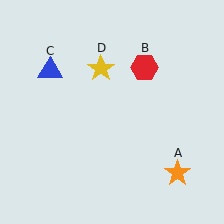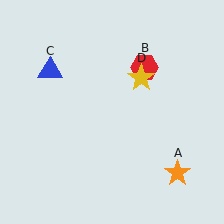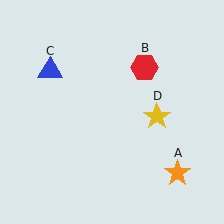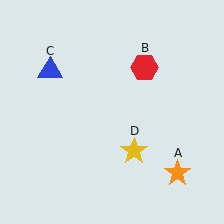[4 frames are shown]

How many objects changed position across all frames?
1 object changed position: yellow star (object D).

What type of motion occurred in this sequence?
The yellow star (object D) rotated clockwise around the center of the scene.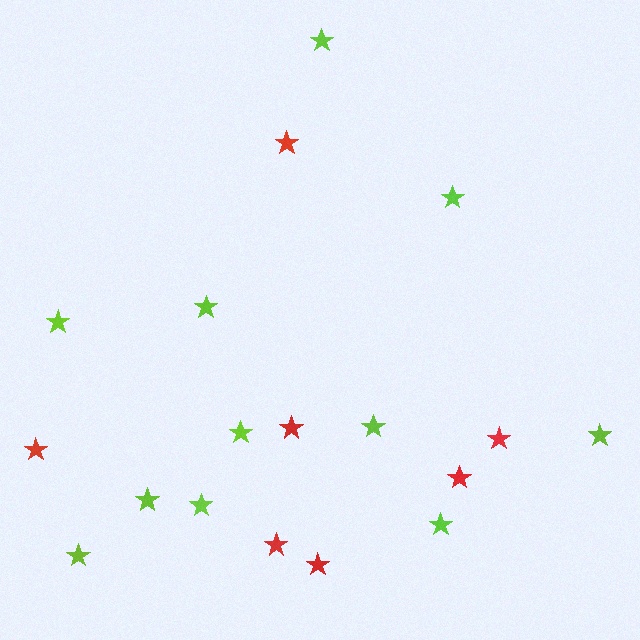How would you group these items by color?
There are 2 groups: one group of lime stars (11) and one group of red stars (7).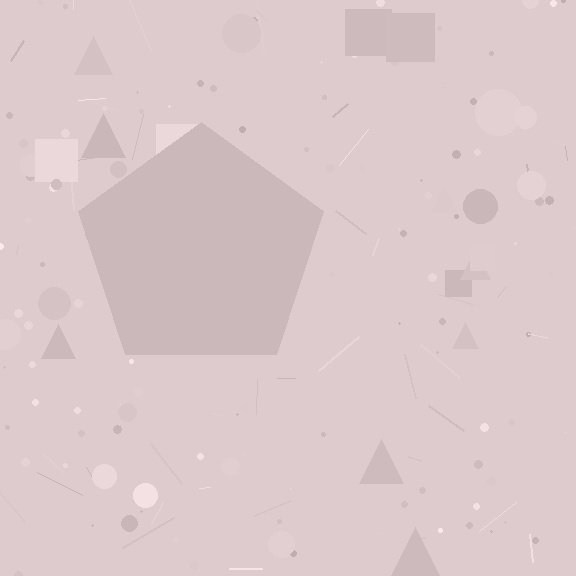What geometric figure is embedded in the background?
A pentagon is embedded in the background.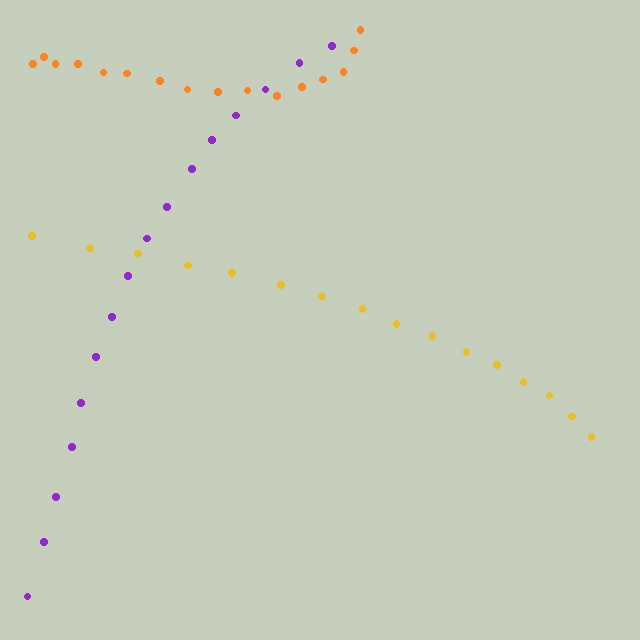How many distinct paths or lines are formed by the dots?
There are 3 distinct paths.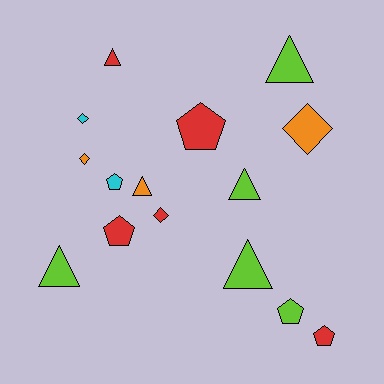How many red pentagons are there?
There are 3 red pentagons.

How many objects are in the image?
There are 15 objects.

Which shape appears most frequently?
Triangle, with 6 objects.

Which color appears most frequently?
Red, with 5 objects.